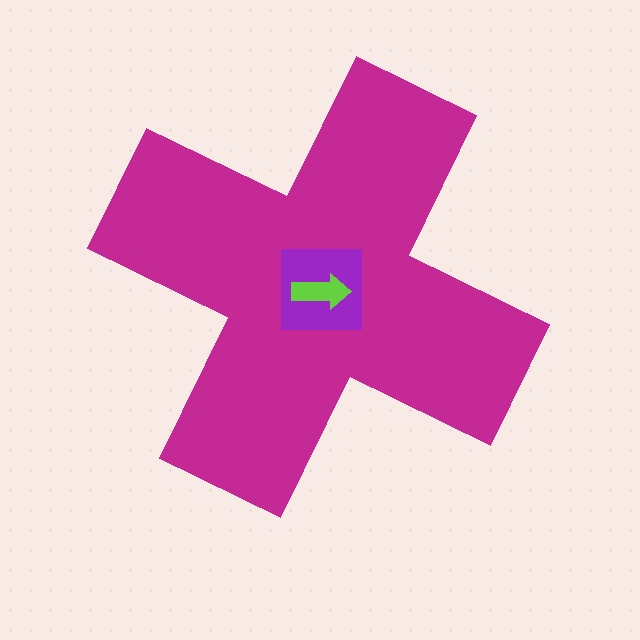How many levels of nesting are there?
3.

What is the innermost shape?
The lime arrow.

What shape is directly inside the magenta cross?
The purple square.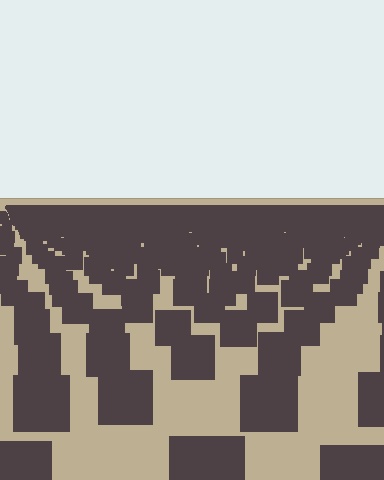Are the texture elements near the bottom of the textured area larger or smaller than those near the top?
Larger. Near the bottom, elements are closer to the viewer and appear at a bigger on-screen size.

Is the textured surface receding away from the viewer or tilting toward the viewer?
The surface is receding away from the viewer. Texture elements get smaller and denser toward the top.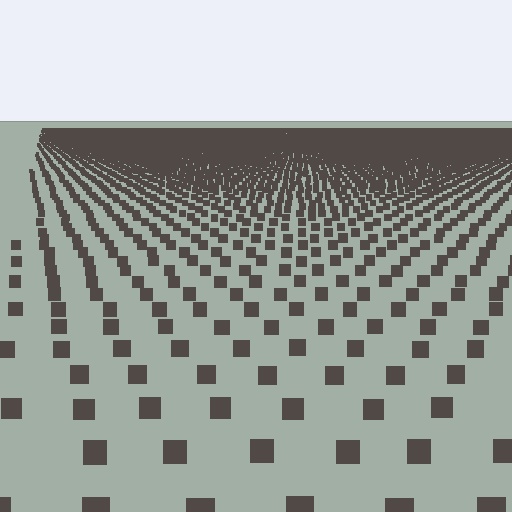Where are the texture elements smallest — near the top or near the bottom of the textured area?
Near the top.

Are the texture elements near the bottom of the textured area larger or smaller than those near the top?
Larger. Near the bottom, elements are closer to the viewer and appear at a bigger on-screen size.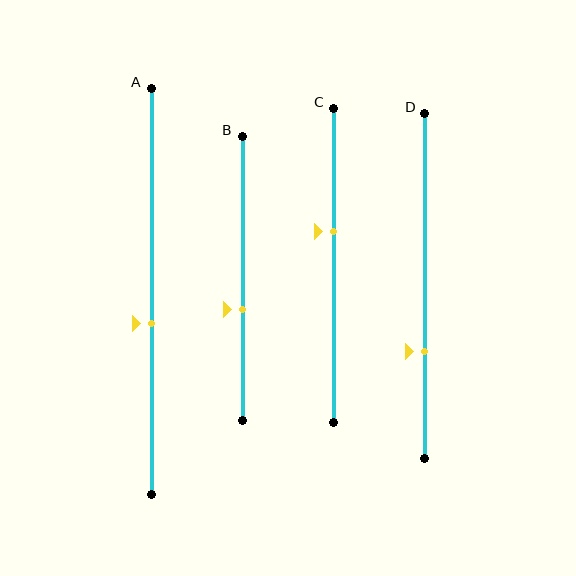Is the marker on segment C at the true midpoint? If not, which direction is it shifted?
No, the marker on segment C is shifted upward by about 11% of the segment length.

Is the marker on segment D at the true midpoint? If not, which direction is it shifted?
No, the marker on segment D is shifted downward by about 19% of the segment length.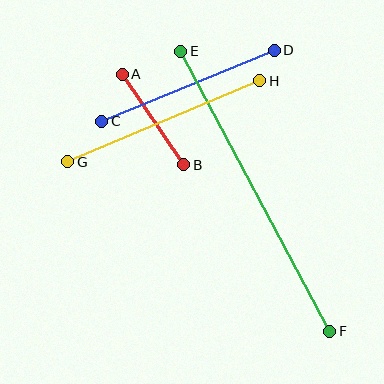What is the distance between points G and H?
The distance is approximately 208 pixels.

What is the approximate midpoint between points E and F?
The midpoint is at approximately (255, 191) pixels.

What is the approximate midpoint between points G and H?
The midpoint is at approximately (164, 121) pixels.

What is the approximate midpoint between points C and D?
The midpoint is at approximately (188, 86) pixels.